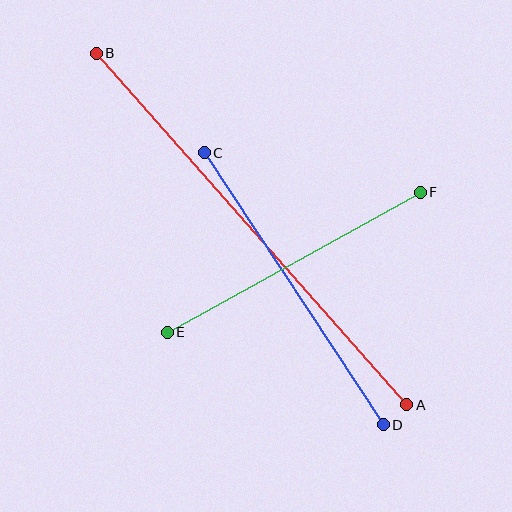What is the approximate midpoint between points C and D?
The midpoint is at approximately (294, 289) pixels.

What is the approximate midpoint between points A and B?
The midpoint is at approximately (252, 229) pixels.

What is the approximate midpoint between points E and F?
The midpoint is at approximately (294, 262) pixels.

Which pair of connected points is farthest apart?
Points A and B are farthest apart.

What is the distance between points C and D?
The distance is approximately 326 pixels.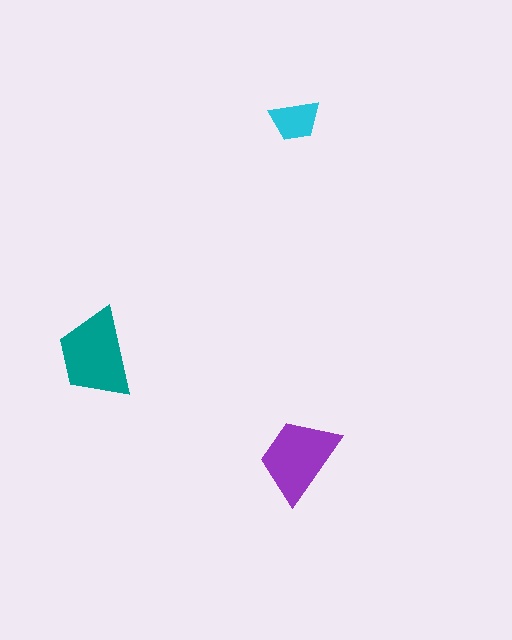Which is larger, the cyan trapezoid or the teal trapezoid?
The teal one.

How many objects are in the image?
There are 3 objects in the image.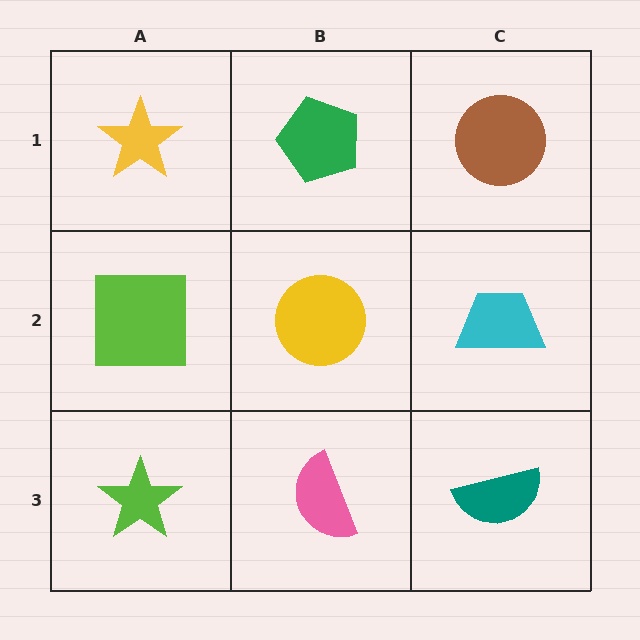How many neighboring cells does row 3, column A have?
2.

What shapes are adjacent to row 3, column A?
A lime square (row 2, column A), a pink semicircle (row 3, column B).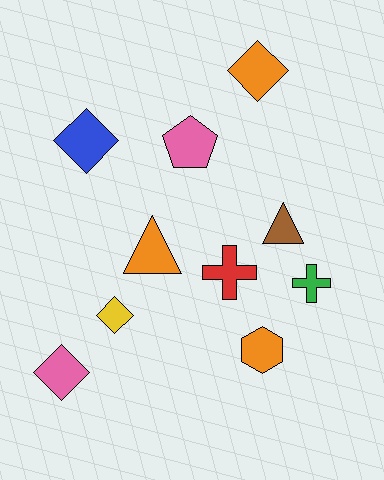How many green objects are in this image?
There is 1 green object.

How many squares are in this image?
There are no squares.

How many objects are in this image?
There are 10 objects.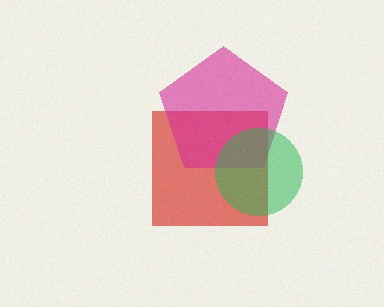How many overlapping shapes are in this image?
There are 3 overlapping shapes in the image.